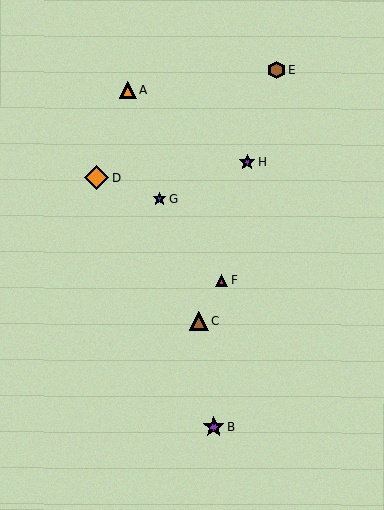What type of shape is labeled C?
Shape C is a brown triangle.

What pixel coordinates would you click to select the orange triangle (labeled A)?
Click at (127, 90) to select the orange triangle A.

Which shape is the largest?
The orange diamond (labeled D) is the largest.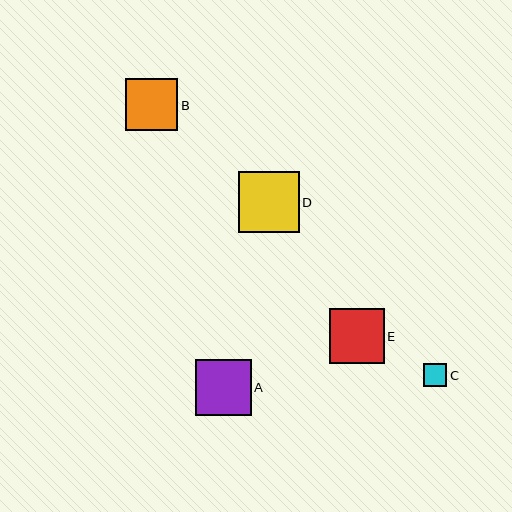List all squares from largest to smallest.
From largest to smallest: D, A, E, B, C.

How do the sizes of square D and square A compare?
Square D and square A are approximately the same size.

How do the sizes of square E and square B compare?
Square E and square B are approximately the same size.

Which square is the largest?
Square D is the largest with a size of approximately 61 pixels.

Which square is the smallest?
Square C is the smallest with a size of approximately 24 pixels.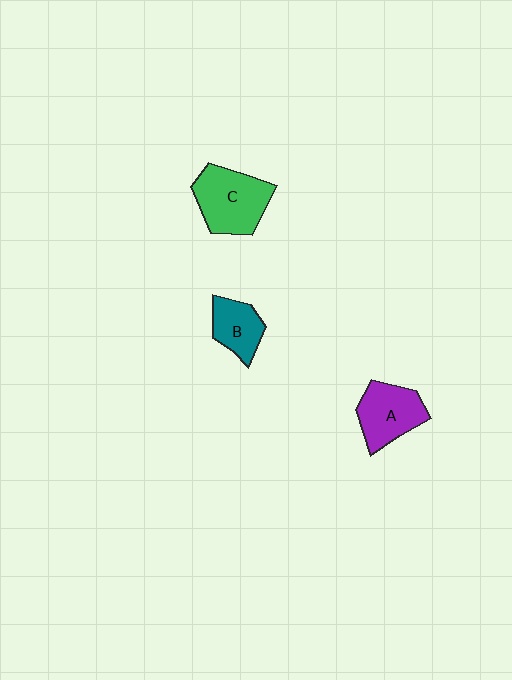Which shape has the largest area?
Shape C (green).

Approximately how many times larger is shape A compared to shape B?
Approximately 1.4 times.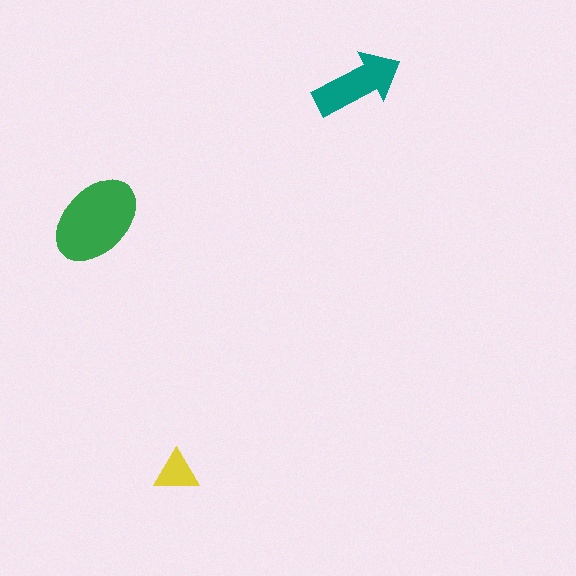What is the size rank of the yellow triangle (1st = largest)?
3rd.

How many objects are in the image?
There are 3 objects in the image.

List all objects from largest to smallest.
The green ellipse, the teal arrow, the yellow triangle.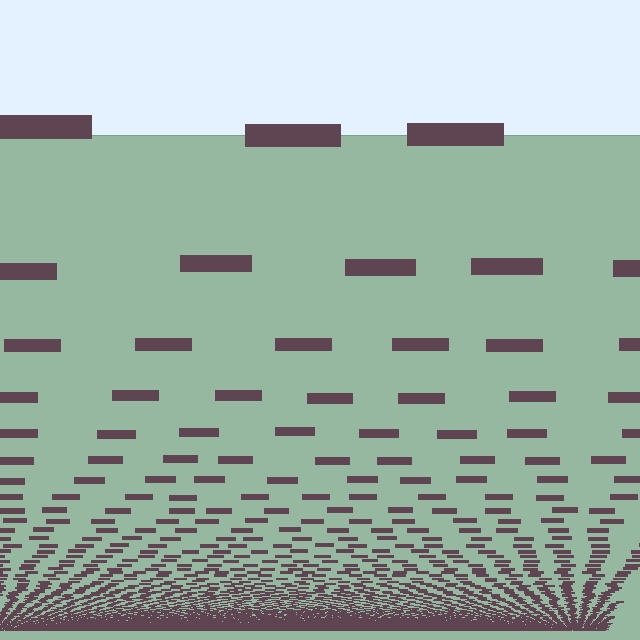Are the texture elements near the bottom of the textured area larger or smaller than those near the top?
Smaller. The gradient is inverted — elements near the bottom are smaller and denser.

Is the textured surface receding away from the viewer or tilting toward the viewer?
The surface appears to tilt toward the viewer. Texture elements get larger and sparser toward the top.